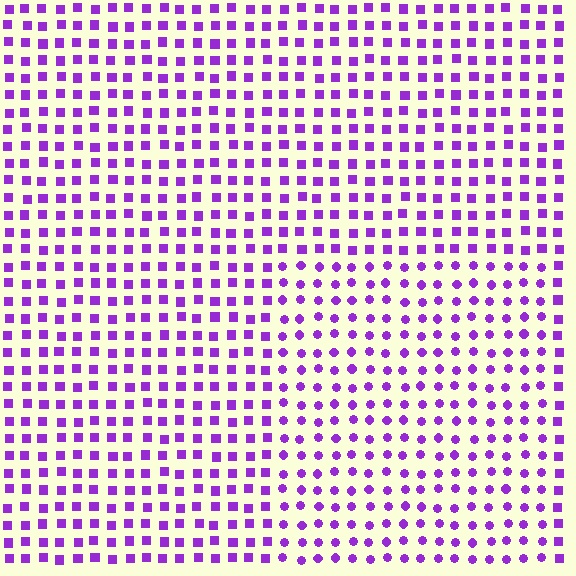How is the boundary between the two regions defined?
The boundary is defined by a change in element shape: circles inside vs. squares outside. All elements share the same color and spacing.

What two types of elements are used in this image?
The image uses circles inside the rectangle region and squares outside it.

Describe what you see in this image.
The image is filled with small purple elements arranged in a uniform grid. A rectangle-shaped region contains circles, while the surrounding area contains squares. The boundary is defined purely by the change in element shape.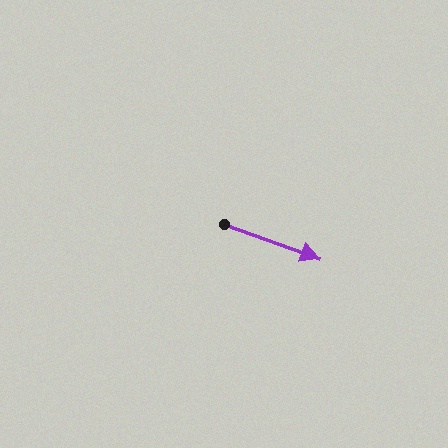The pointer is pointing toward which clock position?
Roughly 4 o'clock.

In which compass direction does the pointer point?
East.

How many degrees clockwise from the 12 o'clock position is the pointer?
Approximately 110 degrees.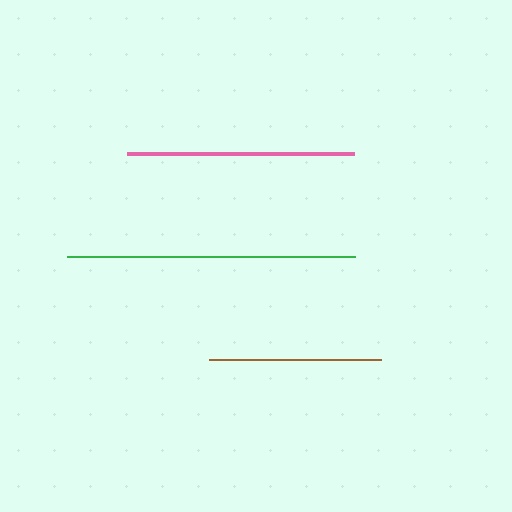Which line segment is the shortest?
The brown line is the shortest at approximately 172 pixels.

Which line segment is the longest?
The green line is the longest at approximately 288 pixels.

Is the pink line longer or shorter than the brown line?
The pink line is longer than the brown line.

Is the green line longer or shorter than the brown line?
The green line is longer than the brown line.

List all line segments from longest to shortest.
From longest to shortest: green, pink, brown.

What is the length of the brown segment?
The brown segment is approximately 172 pixels long.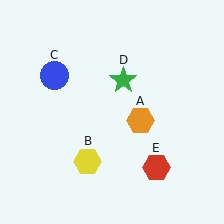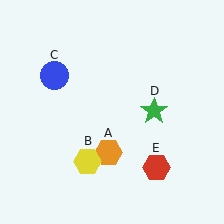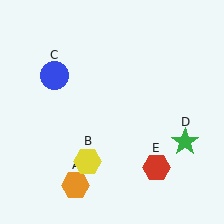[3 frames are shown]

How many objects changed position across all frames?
2 objects changed position: orange hexagon (object A), green star (object D).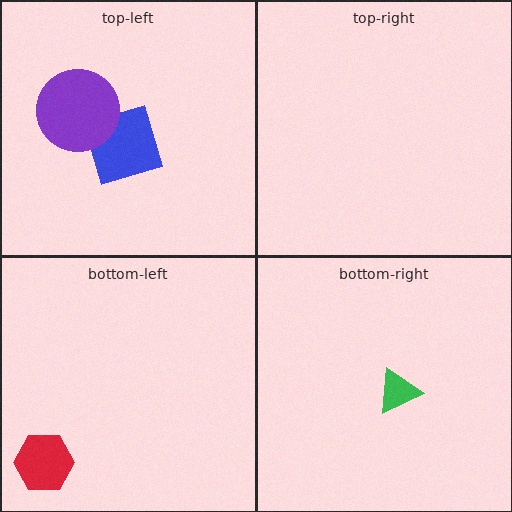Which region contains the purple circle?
The top-left region.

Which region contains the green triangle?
The bottom-right region.